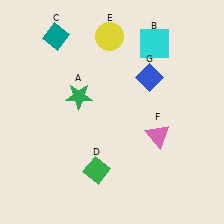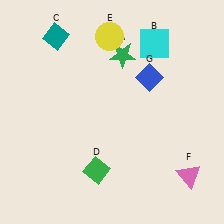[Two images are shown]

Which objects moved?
The objects that moved are: the green star (A), the pink triangle (F).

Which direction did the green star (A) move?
The green star (A) moved right.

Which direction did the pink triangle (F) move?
The pink triangle (F) moved down.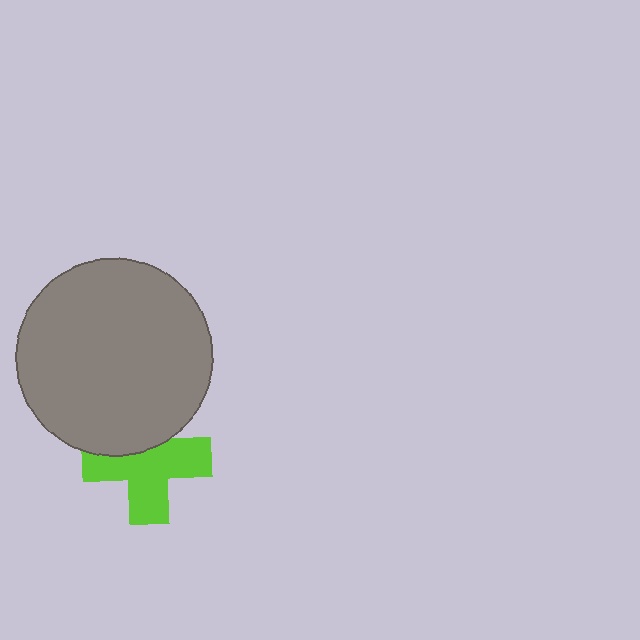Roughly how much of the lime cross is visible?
Most of it is visible (roughly 67%).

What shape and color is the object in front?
The object in front is a gray circle.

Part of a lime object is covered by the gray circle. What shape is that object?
It is a cross.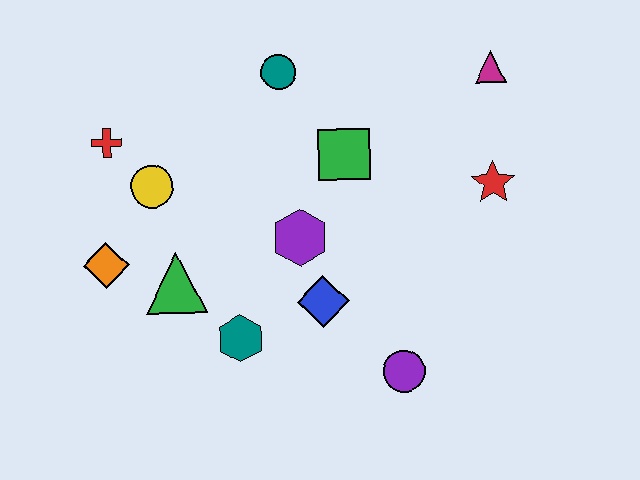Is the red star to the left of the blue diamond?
No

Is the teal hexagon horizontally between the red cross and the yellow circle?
No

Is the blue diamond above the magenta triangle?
No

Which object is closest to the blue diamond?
The purple hexagon is closest to the blue diamond.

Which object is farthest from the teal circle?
The purple circle is farthest from the teal circle.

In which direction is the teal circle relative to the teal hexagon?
The teal circle is above the teal hexagon.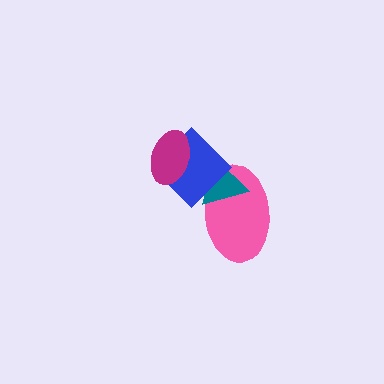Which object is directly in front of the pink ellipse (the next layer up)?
The teal triangle is directly in front of the pink ellipse.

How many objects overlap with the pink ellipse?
2 objects overlap with the pink ellipse.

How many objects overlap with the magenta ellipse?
1 object overlaps with the magenta ellipse.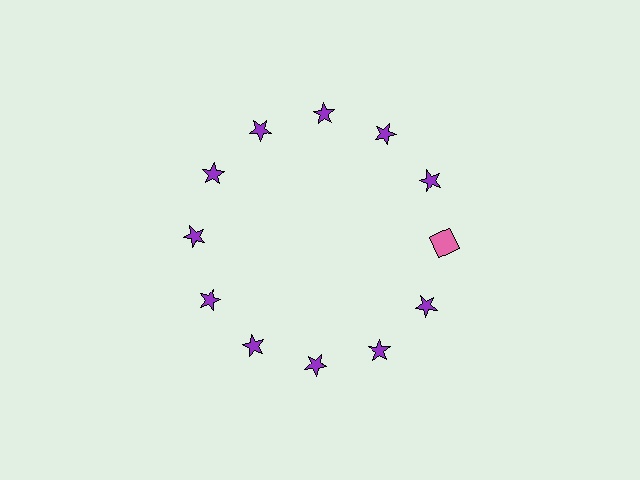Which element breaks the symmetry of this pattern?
The pink square at roughly the 3 o'clock position breaks the symmetry. All other shapes are purple stars.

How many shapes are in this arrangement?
There are 12 shapes arranged in a ring pattern.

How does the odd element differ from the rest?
It differs in both color (pink instead of purple) and shape (square instead of star).